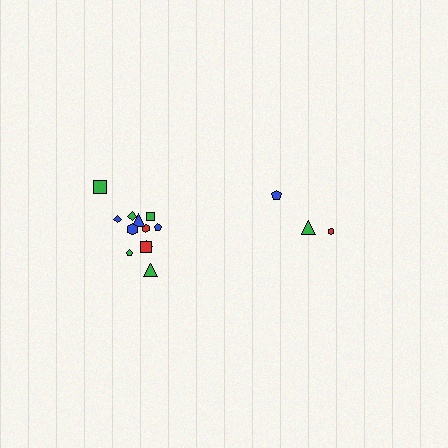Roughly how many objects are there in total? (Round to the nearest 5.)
Roughly 15 objects in total.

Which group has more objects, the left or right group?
The left group.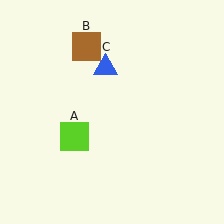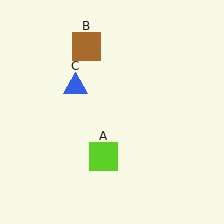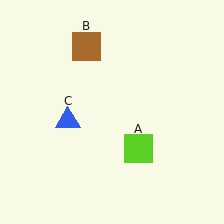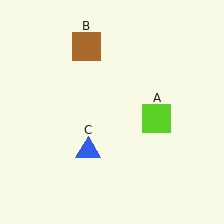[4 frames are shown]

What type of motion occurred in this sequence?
The lime square (object A), blue triangle (object C) rotated counterclockwise around the center of the scene.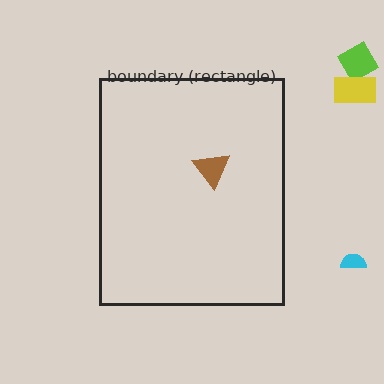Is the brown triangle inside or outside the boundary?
Inside.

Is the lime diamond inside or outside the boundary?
Outside.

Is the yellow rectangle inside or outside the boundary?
Outside.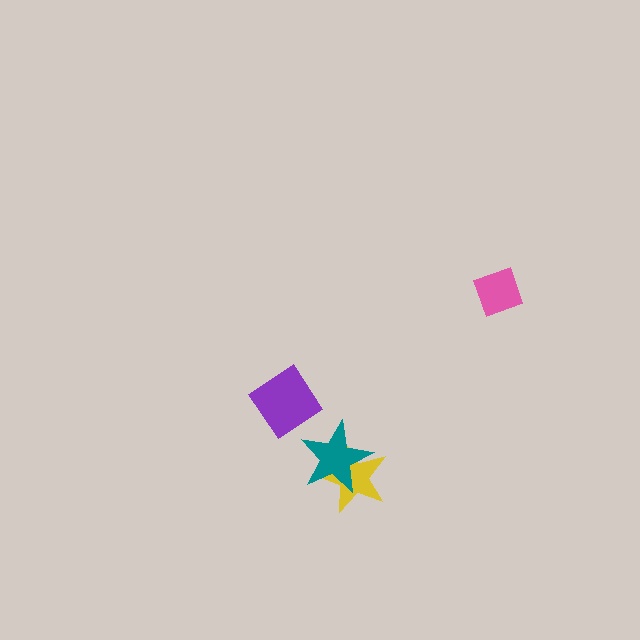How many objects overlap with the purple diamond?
0 objects overlap with the purple diamond.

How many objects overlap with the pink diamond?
0 objects overlap with the pink diamond.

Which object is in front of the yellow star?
The teal star is in front of the yellow star.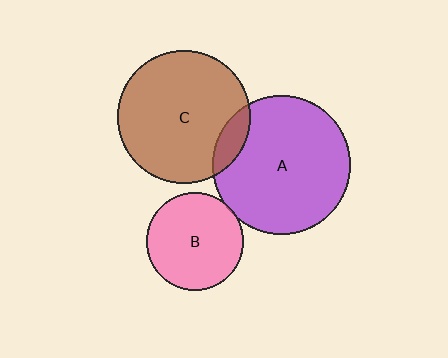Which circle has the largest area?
Circle A (purple).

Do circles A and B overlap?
Yes.